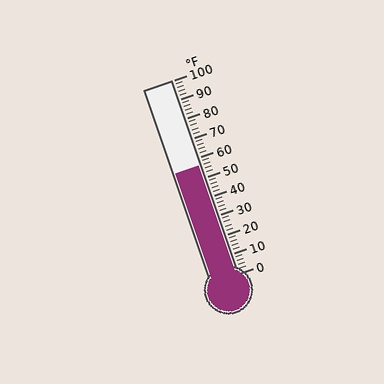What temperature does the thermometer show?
The thermometer shows approximately 56°F.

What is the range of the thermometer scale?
The thermometer scale ranges from 0°F to 100°F.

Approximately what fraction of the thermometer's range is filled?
The thermometer is filled to approximately 55% of its range.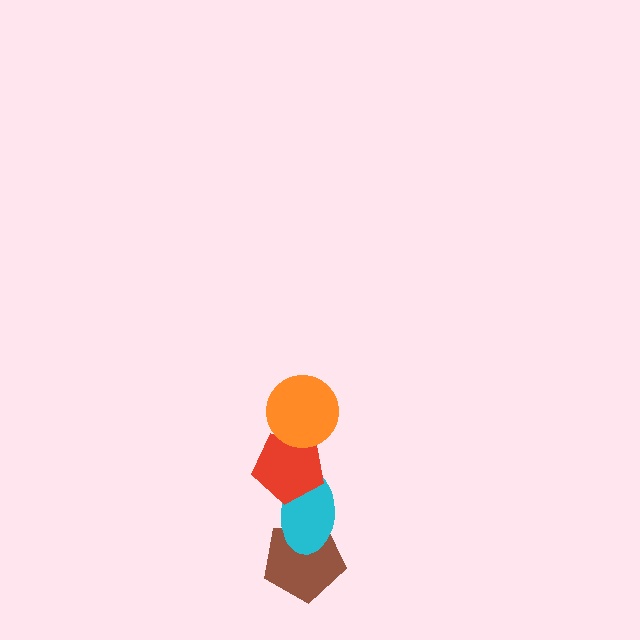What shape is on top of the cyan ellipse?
The red pentagon is on top of the cyan ellipse.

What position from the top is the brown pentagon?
The brown pentagon is 4th from the top.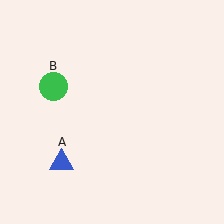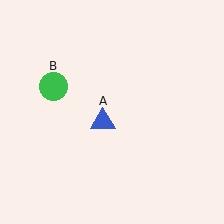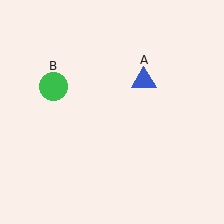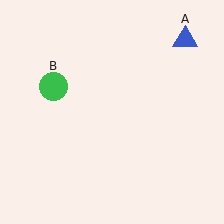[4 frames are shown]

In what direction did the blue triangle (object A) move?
The blue triangle (object A) moved up and to the right.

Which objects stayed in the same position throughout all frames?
Green circle (object B) remained stationary.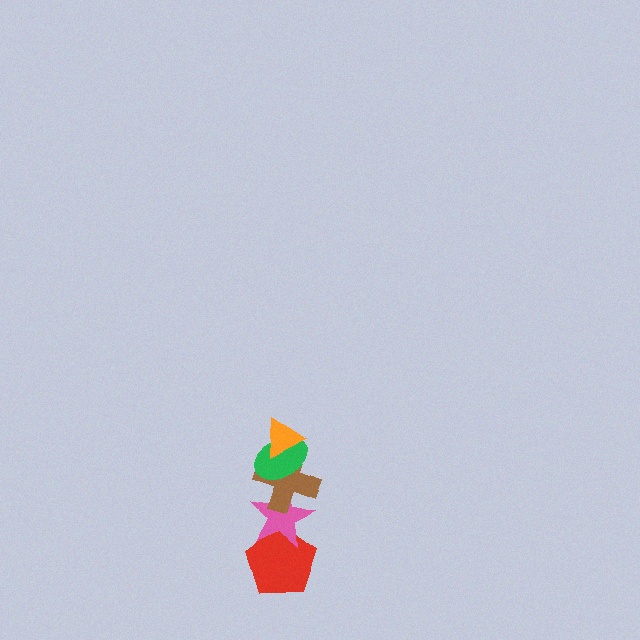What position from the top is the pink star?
The pink star is 4th from the top.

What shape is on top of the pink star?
The brown cross is on top of the pink star.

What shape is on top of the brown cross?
The green ellipse is on top of the brown cross.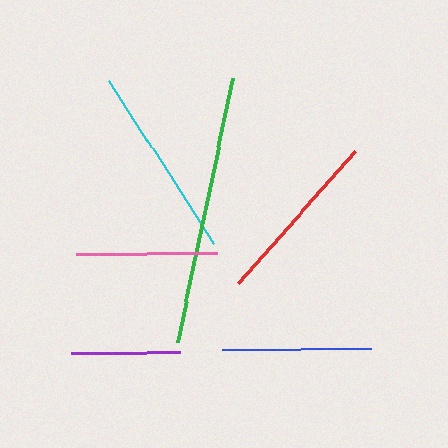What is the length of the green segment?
The green segment is approximately 270 pixels long.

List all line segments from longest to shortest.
From longest to shortest: green, cyan, red, blue, pink, purple.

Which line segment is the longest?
The green line is the longest at approximately 270 pixels.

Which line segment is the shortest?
The purple line is the shortest at approximately 109 pixels.